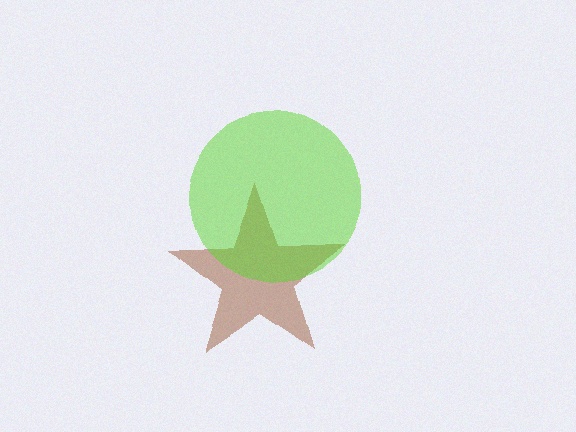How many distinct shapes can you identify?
There are 2 distinct shapes: a brown star, a lime circle.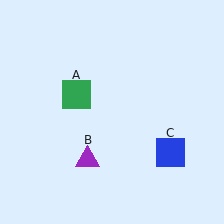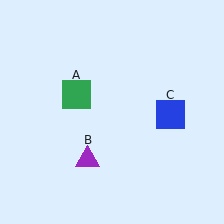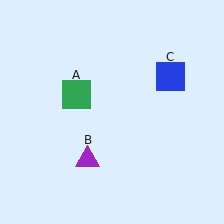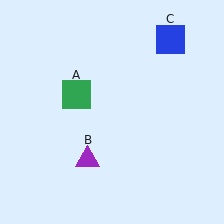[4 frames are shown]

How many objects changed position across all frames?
1 object changed position: blue square (object C).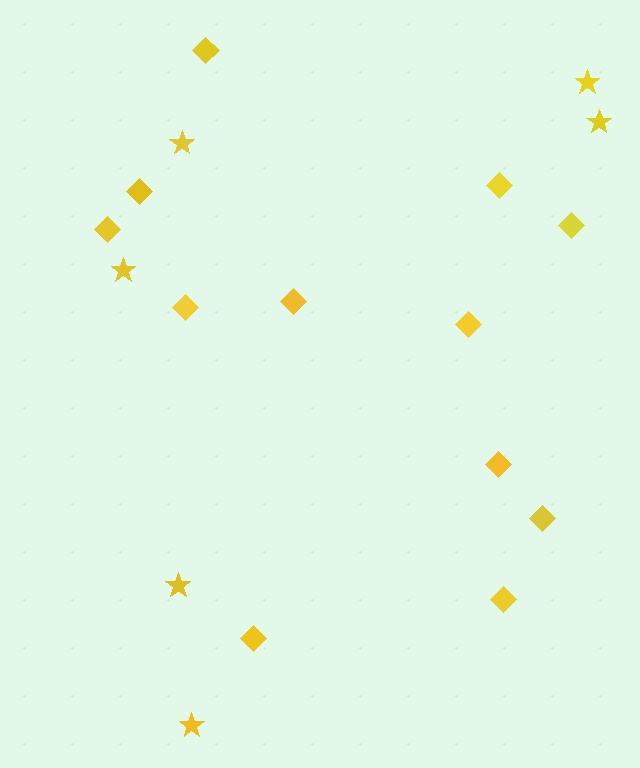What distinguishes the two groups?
There are 2 groups: one group of stars (6) and one group of diamonds (12).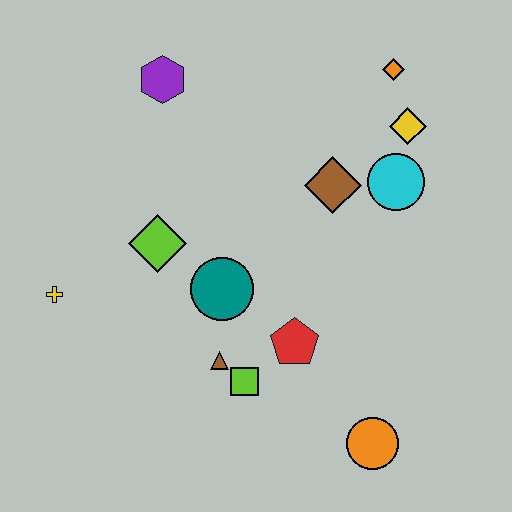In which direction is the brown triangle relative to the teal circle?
The brown triangle is below the teal circle.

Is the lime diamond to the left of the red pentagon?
Yes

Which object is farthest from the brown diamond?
The yellow cross is farthest from the brown diamond.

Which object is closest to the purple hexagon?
The lime diamond is closest to the purple hexagon.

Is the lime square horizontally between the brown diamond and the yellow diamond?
No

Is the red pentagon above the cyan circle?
No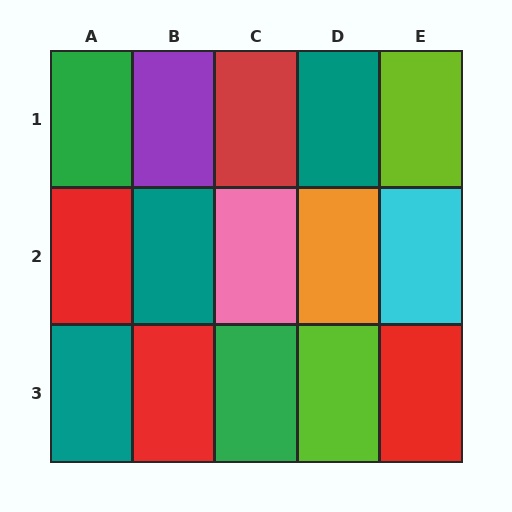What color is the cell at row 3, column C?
Green.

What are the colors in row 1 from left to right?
Green, purple, red, teal, lime.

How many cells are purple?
1 cell is purple.